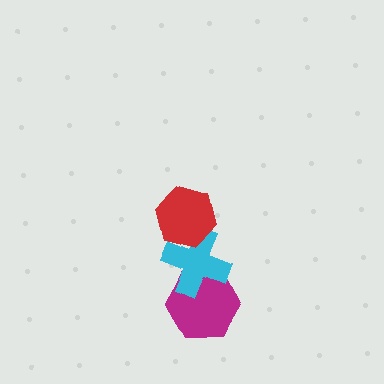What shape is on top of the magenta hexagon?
The cyan cross is on top of the magenta hexagon.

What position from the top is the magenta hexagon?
The magenta hexagon is 3rd from the top.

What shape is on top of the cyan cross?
The red hexagon is on top of the cyan cross.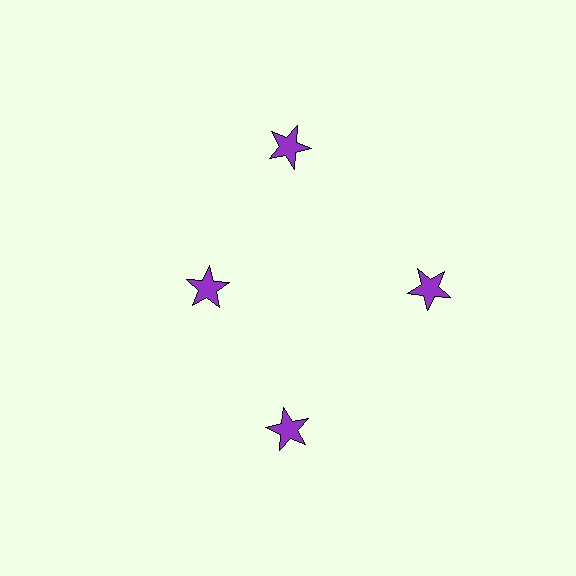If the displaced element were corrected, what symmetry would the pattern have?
It would have 4-fold rotational symmetry — the pattern would map onto itself every 90 degrees.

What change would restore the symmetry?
The symmetry would be restored by moving it outward, back onto the ring so that all 4 stars sit at equal angles and equal distance from the center.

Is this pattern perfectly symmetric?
No. The 4 purple stars are arranged in a ring, but one element near the 9 o'clock position is pulled inward toward the center, breaking the 4-fold rotational symmetry.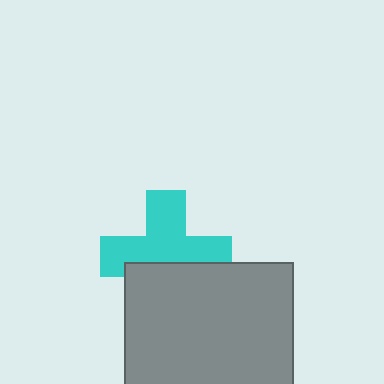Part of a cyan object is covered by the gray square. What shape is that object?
It is a cross.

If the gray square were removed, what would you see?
You would see the complete cyan cross.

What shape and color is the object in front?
The object in front is a gray square.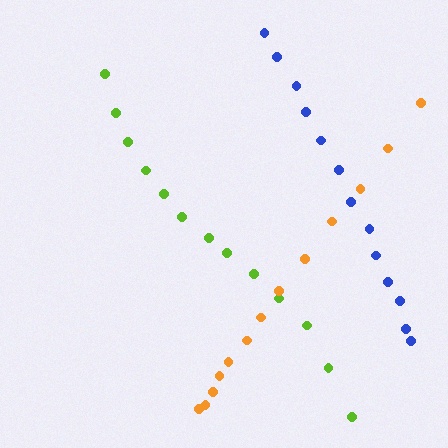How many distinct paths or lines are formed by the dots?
There are 3 distinct paths.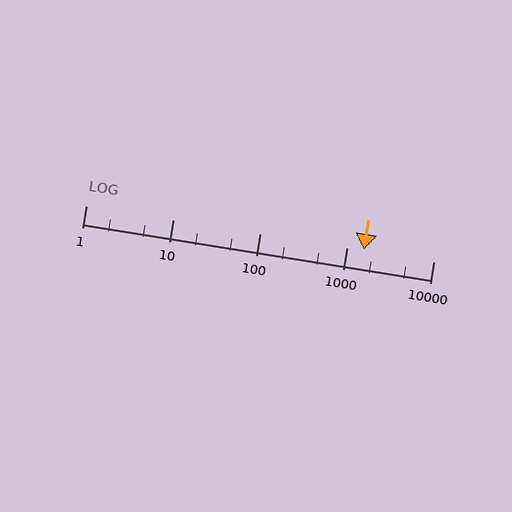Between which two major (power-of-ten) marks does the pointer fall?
The pointer is between 1000 and 10000.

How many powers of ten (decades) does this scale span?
The scale spans 4 decades, from 1 to 10000.